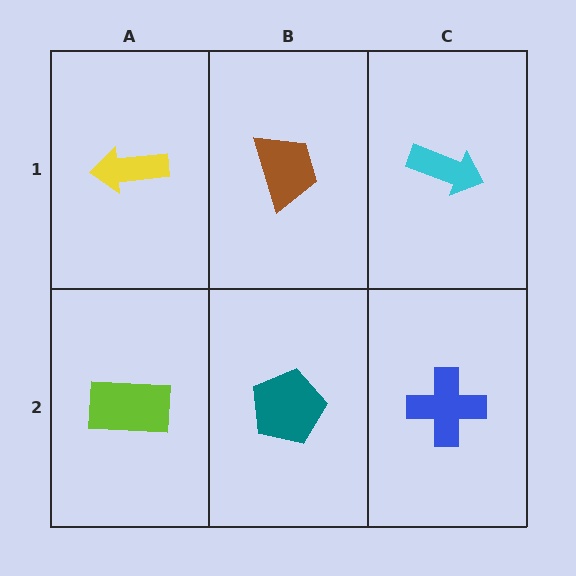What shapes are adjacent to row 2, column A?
A yellow arrow (row 1, column A), a teal pentagon (row 2, column B).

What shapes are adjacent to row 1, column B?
A teal pentagon (row 2, column B), a yellow arrow (row 1, column A), a cyan arrow (row 1, column C).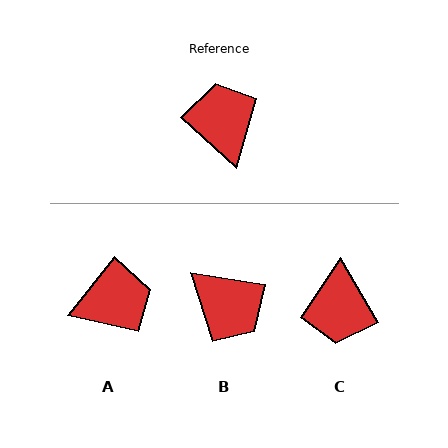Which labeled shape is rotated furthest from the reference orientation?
C, about 162 degrees away.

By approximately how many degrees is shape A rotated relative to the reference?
Approximately 86 degrees clockwise.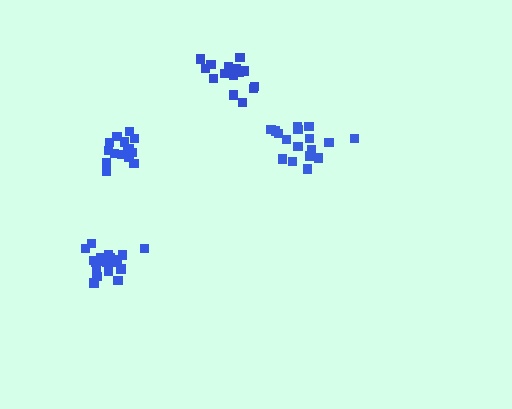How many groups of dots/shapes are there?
There are 4 groups.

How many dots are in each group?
Group 1: 16 dots, Group 2: 15 dots, Group 3: 17 dots, Group 4: 20 dots (68 total).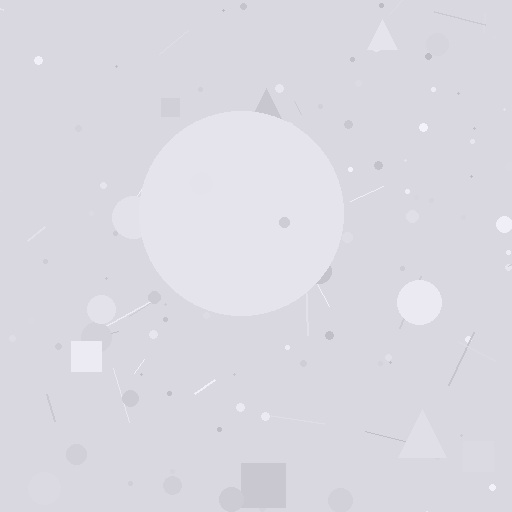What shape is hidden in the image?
A circle is hidden in the image.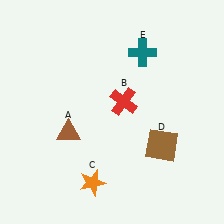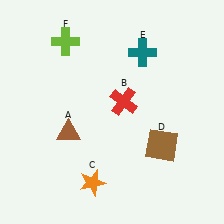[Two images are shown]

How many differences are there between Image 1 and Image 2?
There is 1 difference between the two images.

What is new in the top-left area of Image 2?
A lime cross (F) was added in the top-left area of Image 2.